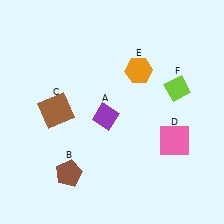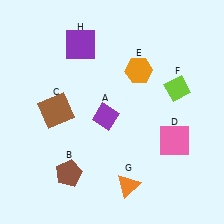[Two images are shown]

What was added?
An orange triangle (G), a purple square (H) were added in Image 2.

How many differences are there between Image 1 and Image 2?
There are 2 differences between the two images.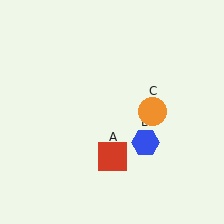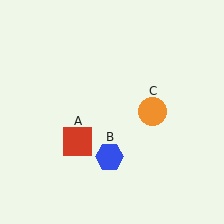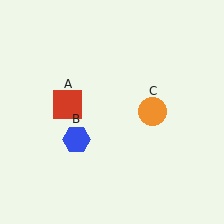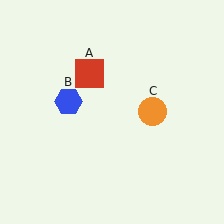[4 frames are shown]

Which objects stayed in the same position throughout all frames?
Orange circle (object C) remained stationary.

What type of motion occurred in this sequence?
The red square (object A), blue hexagon (object B) rotated clockwise around the center of the scene.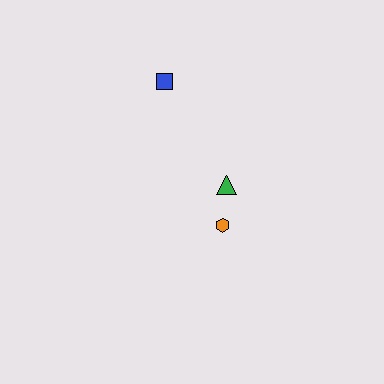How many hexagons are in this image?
There is 1 hexagon.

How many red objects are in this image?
There are no red objects.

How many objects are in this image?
There are 3 objects.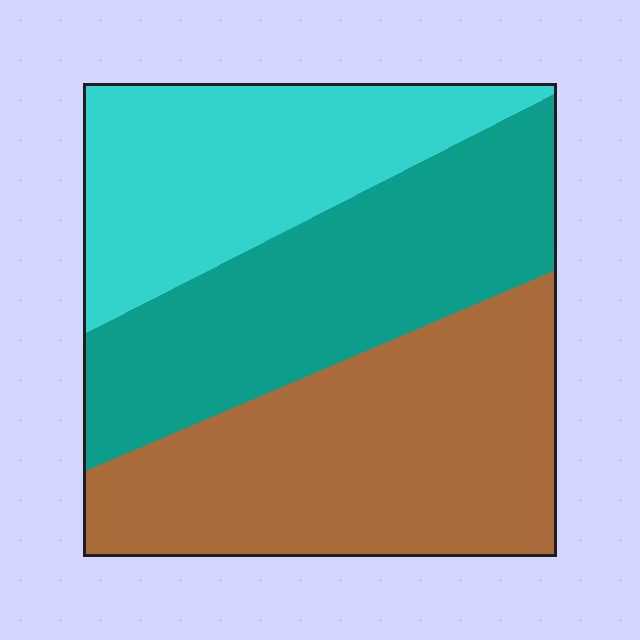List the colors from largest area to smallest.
From largest to smallest: brown, teal, cyan.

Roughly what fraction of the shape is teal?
Teal covers about 35% of the shape.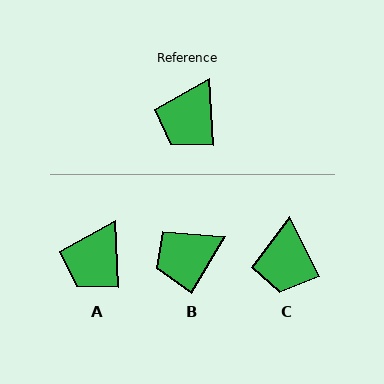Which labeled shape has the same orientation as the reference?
A.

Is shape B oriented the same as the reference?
No, it is off by about 34 degrees.